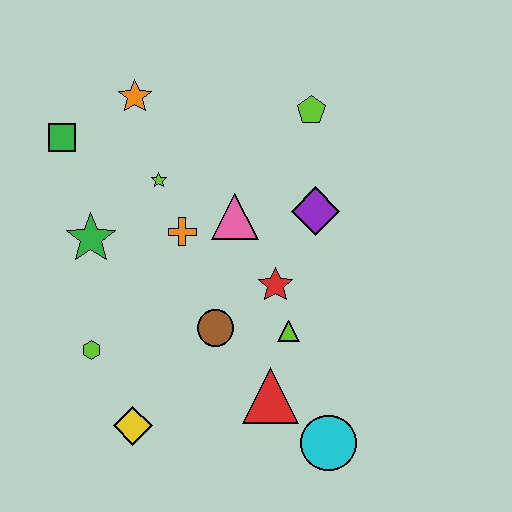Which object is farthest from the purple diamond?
The yellow diamond is farthest from the purple diamond.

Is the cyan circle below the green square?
Yes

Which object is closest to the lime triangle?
The red star is closest to the lime triangle.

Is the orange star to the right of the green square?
Yes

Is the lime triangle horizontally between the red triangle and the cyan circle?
Yes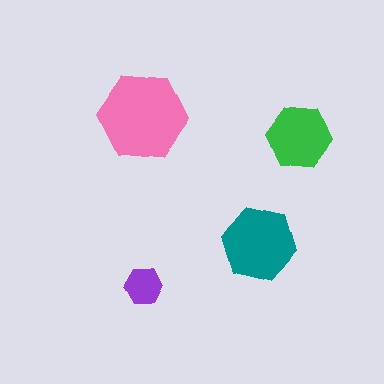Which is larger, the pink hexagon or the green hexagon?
The pink one.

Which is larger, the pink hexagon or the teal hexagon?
The pink one.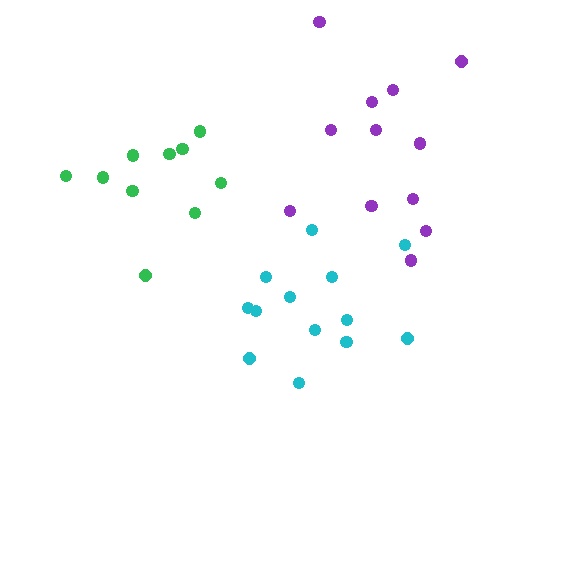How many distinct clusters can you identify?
There are 3 distinct clusters.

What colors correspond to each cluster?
The clusters are colored: purple, cyan, green.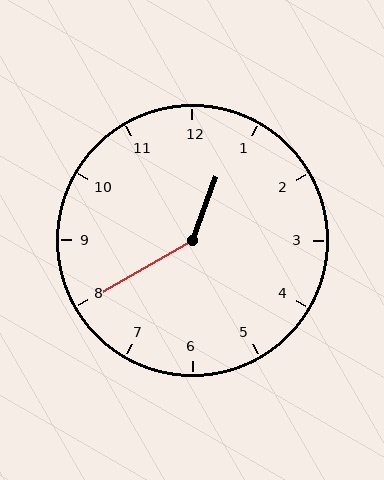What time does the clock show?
12:40.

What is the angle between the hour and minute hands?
Approximately 140 degrees.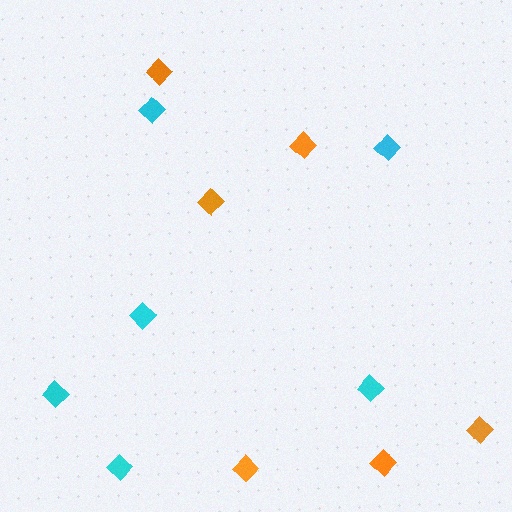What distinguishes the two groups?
There are 2 groups: one group of cyan diamonds (6) and one group of orange diamonds (6).